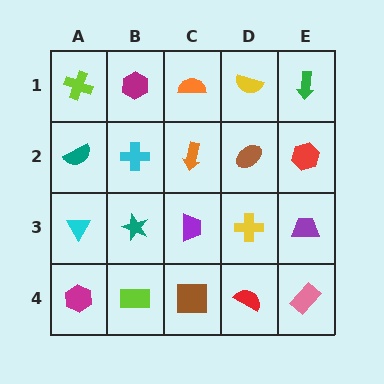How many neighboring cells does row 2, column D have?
4.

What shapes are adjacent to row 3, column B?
A cyan cross (row 2, column B), a lime rectangle (row 4, column B), a cyan triangle (row 3, column A), a purple trapezoid (row 3, column C).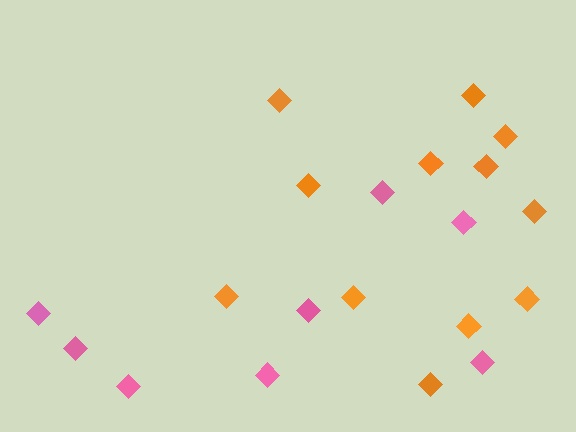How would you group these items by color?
There are 2 groups: one group of pink diamonds (8) and one group of orange diamonds (12).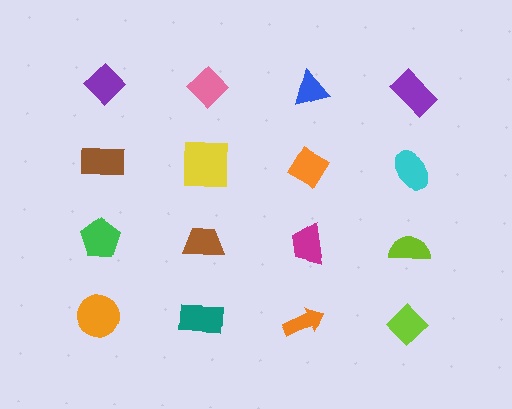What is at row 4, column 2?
A teal rectangle.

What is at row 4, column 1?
An orange circle.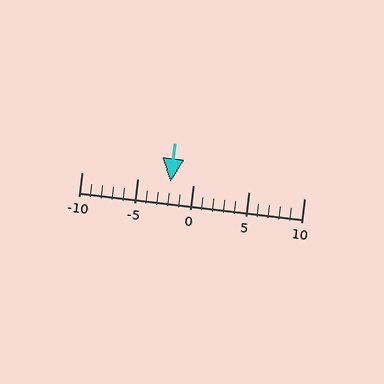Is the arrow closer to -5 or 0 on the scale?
The arrow is closer to 0.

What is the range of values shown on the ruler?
The ruler shows values from -10 to 10.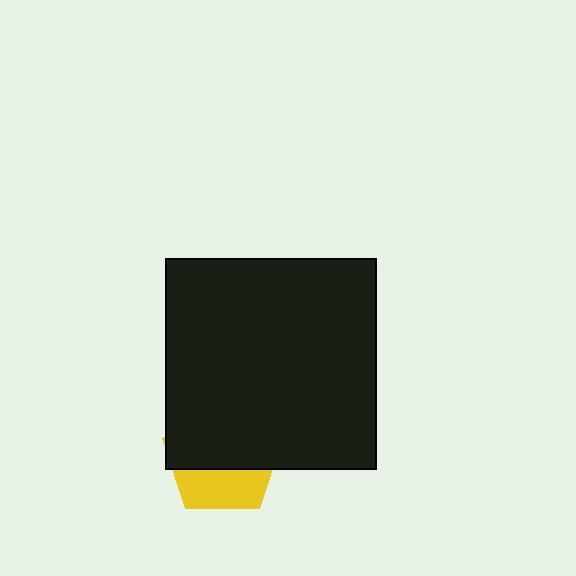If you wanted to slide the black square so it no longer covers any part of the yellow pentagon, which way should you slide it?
Slide it up — that is the most direct way to separate the two shapes.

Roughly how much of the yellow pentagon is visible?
A small part of it is visible (roughly 37%).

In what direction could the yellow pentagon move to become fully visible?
The yellow pentagon could move down. That would shift it out from behind the black square entirely.